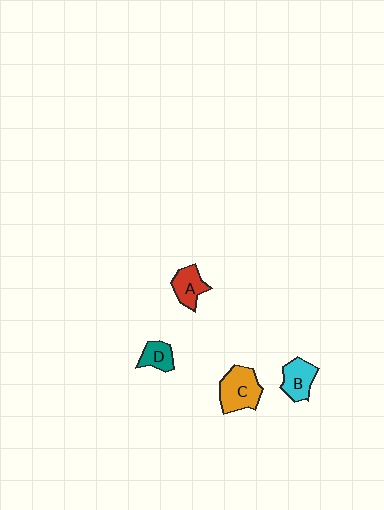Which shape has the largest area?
Shape C (orange).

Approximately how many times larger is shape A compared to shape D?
Approximately 1.3 times.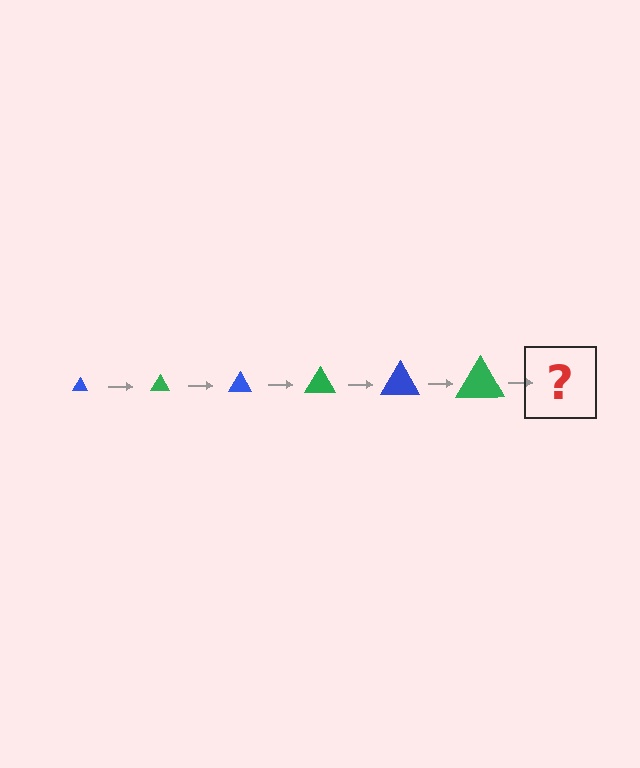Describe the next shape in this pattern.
It should be a blue triangle, larger than the previous one.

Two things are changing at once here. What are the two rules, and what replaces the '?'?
The two rules are that the triangle grows larger each step and the color cycles through blue and green. The '?' should be a blue triangle, larger than the previous one.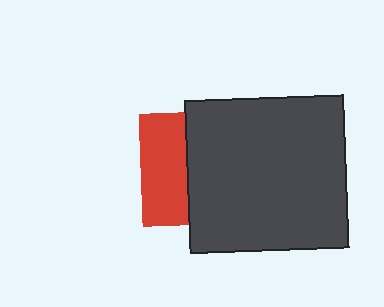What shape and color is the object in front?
The object in front is a dark gray rectangle.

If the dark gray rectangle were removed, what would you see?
You would see the complete red square.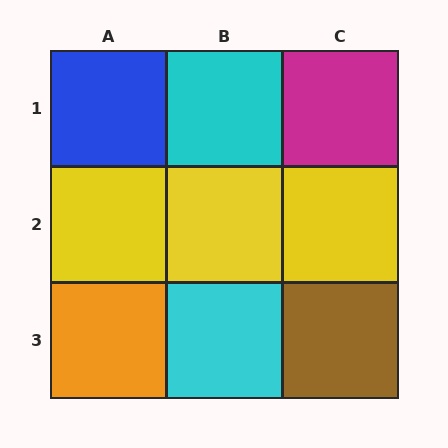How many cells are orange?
1 cell is orange.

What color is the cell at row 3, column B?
Cyan.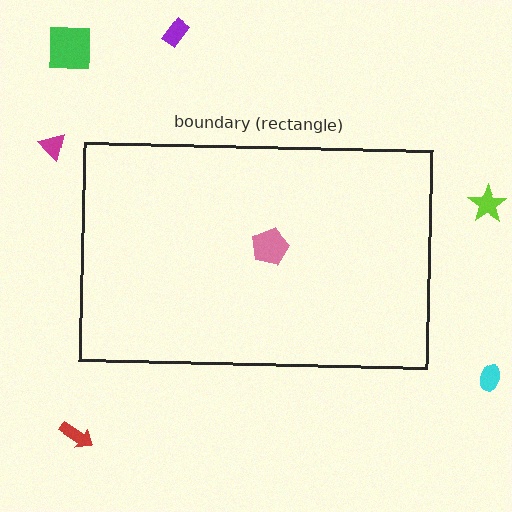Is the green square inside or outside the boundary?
Outside.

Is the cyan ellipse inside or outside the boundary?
Outside.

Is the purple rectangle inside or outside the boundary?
Outside.